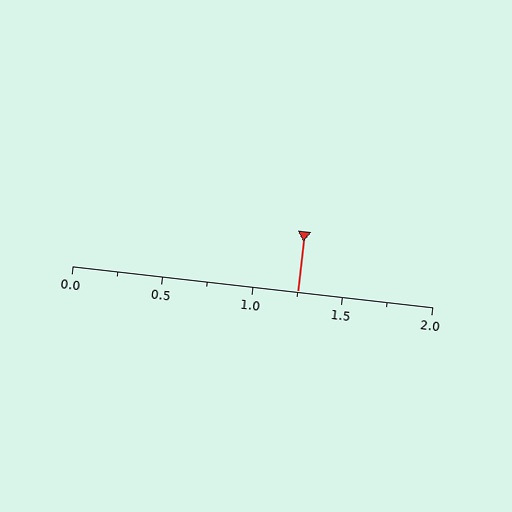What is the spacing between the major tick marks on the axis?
The major ticks are spaced 0.5 apart.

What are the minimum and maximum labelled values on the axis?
The axis runs from 0.0 to 2.0.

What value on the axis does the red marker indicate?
The marker indicates approximately 1.25.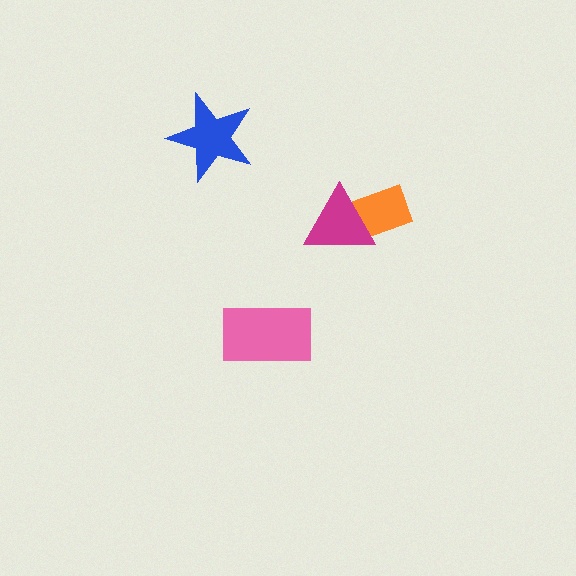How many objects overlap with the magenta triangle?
1 object overlaps with the magenta triangle.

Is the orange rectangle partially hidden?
Yes, it is partially covered by another shape.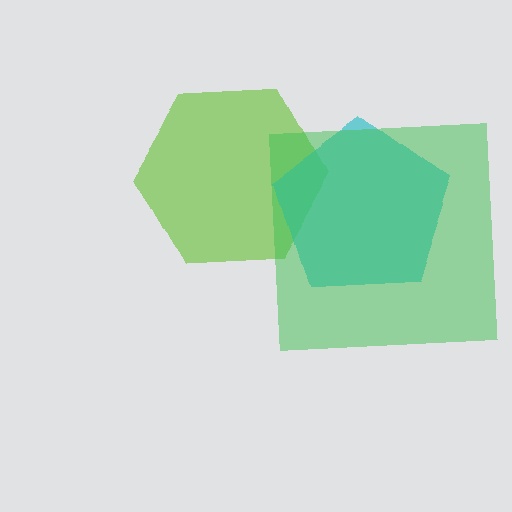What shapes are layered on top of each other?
The layered shapes are: a lime hexagon, a cyan pentagon, a green square.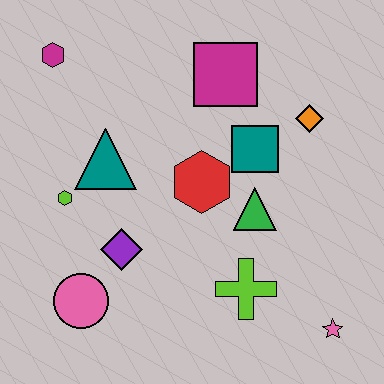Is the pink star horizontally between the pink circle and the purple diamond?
No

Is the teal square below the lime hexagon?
No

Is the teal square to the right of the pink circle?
Yes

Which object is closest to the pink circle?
The purple diamond is closest to the pink circle.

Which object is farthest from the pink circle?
The orange diamond is farthest from the pink circle.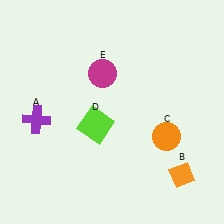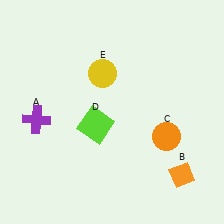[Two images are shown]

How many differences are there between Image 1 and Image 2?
There is 1 difference between the two images.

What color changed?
The circle (E) changed from magenta in Image 1 to yellow in Image 2.